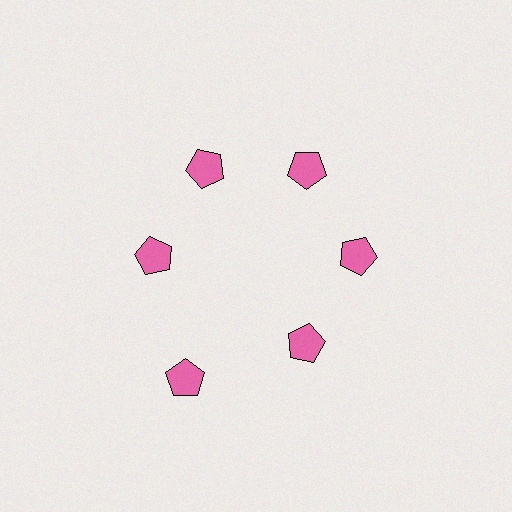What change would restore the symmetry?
The symmetry would be restored by moving it inward, back onto the ring so that all 6 pentagons sit at equal angles and equal distance from the center.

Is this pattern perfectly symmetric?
No. The 6 pink pentagons are arranged in a ring, but one element near the 7 o'clock position is pushed outward from the center, breaking the 6-fold rotational symmetry.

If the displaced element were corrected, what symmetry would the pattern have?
It would have 6-fold rotational symmetry — the pattern would map onto itself every 60 degrees.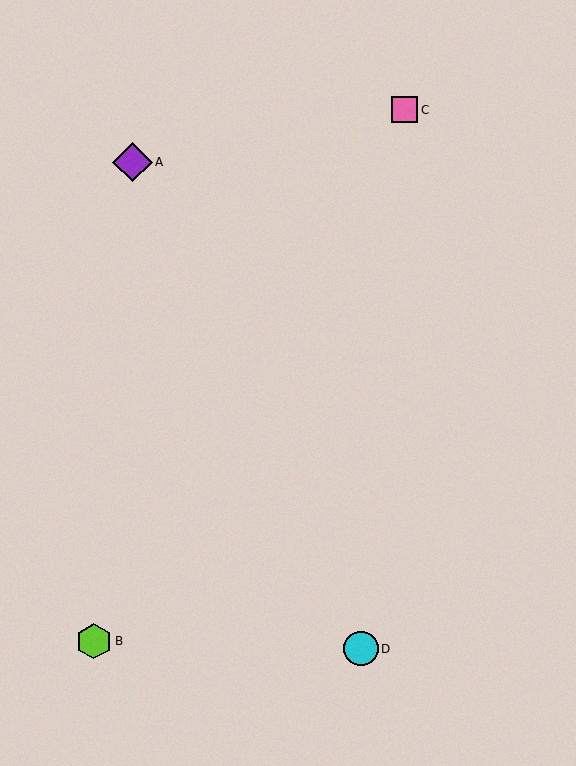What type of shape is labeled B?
Shape B is a lime hexagon.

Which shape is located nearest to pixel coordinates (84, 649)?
The lime hexagon (labeled B) at (94, 641) is nearest to that location.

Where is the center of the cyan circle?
The center of the cyan circle is at (361, 649).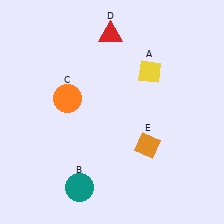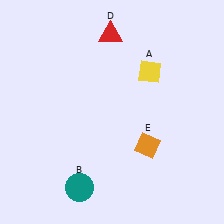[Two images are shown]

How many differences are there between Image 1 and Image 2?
There is 1 difference between the two images.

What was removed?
The orange circle (C) was removed in Image 2.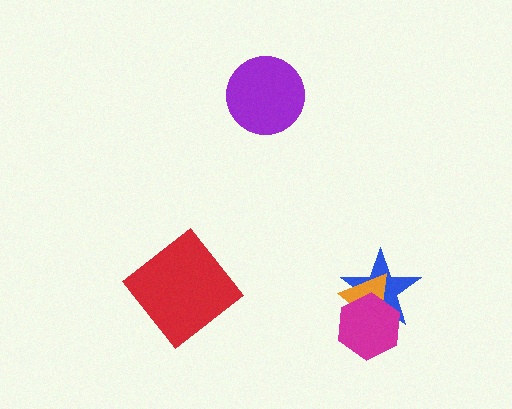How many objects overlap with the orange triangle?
2 objects overlap with the orange triangle.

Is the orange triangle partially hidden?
Yes, it is partially covered by another shape.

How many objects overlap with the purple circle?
0 objects overlap with the purple circle.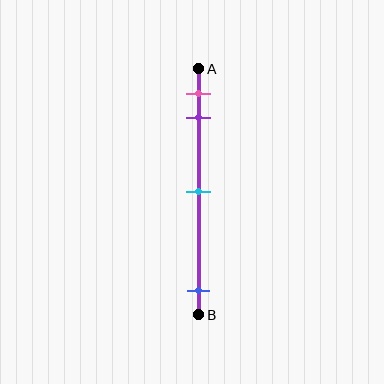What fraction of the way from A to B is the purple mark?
The purple mark is approximately 20% (0.2) of the way from A to B.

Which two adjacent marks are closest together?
The pink and purple marks are the closest adjacent pair.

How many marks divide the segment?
There are 4 marks dividing the segment.